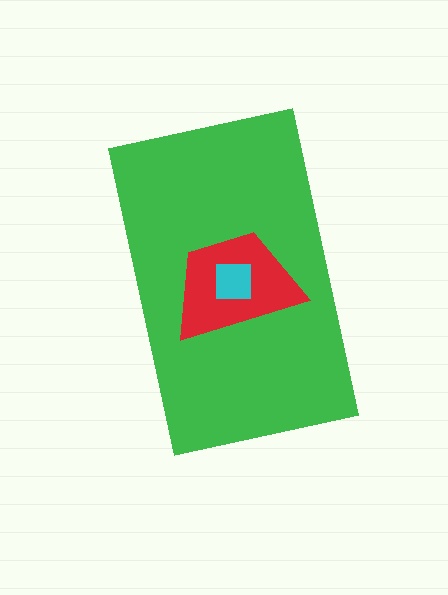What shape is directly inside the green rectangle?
The red trapezoid.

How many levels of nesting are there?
3.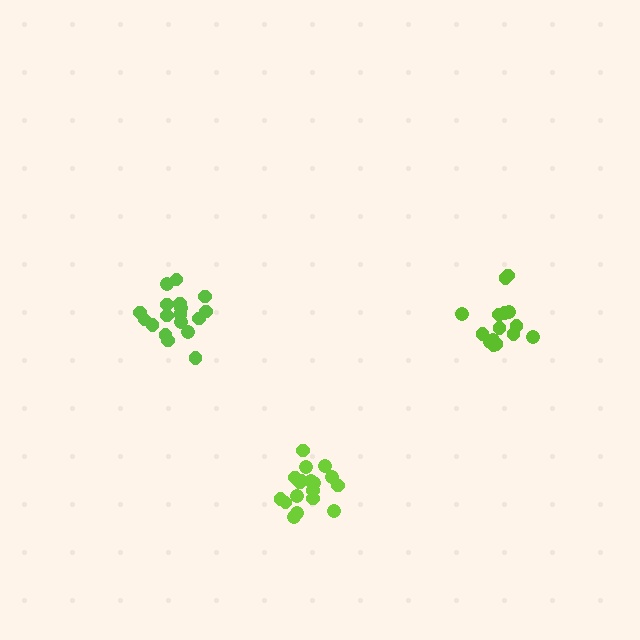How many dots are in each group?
Group 1: 18 dots, Group 2: 15 dots, Group 3: 18 dots (51 total).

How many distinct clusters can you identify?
There are 3 distinct clusters.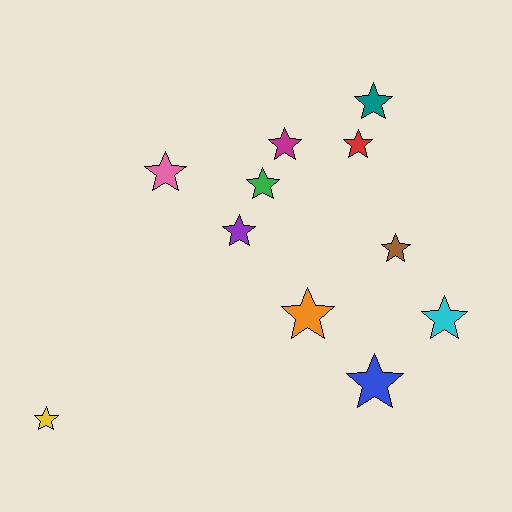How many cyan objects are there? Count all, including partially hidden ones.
There is 1 cyan object.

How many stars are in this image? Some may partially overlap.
There are 11 stars.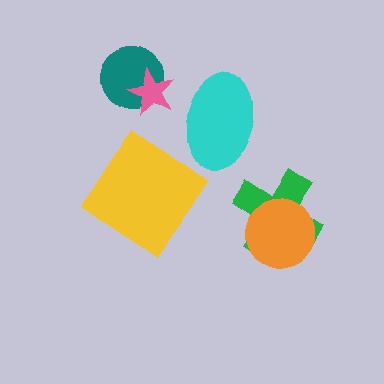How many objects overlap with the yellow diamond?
0 objects overlap with the yellow diamond.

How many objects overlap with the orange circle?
1 object overlaps with the orange circle.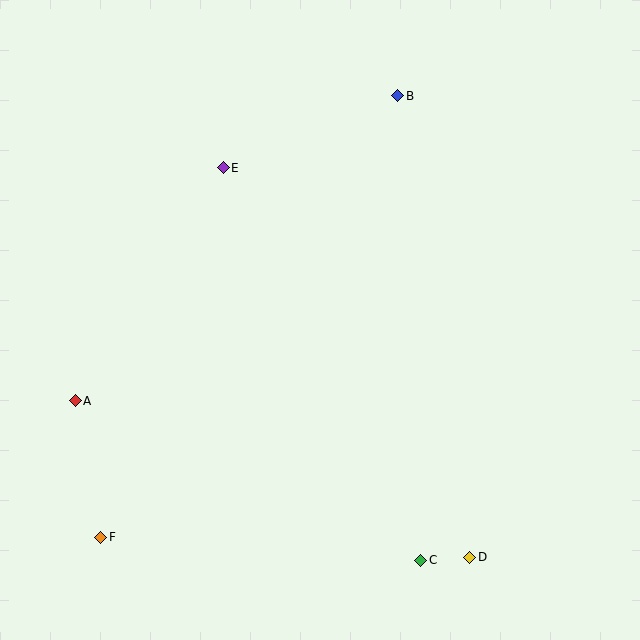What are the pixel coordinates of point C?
Point C is at (421, 560).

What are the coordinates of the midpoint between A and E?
The midpoint between A and E is at (149, 284).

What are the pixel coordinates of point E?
Point E is at (223, 168).